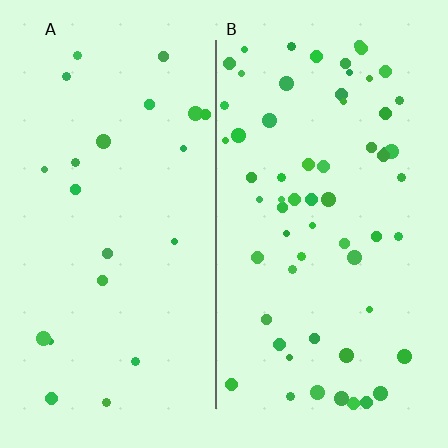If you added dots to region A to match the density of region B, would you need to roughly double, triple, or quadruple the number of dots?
Approximately triple.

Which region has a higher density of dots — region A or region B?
B (the right).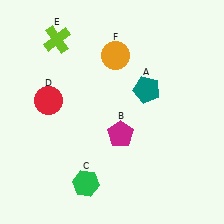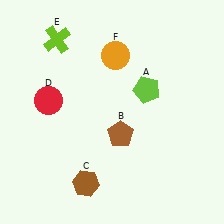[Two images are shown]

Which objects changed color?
A changed from teal to lime. B changed from magenta to brown. C changed from green to brown.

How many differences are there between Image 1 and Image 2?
There are 3 differences between the two images.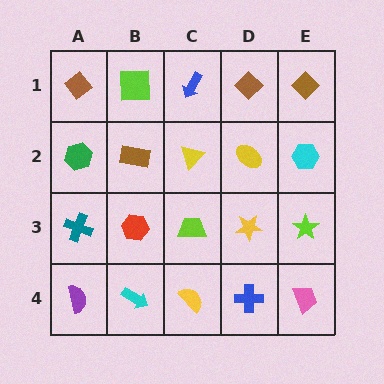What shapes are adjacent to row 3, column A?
A green hexagon (row 2, column A), a purple semicircle (row 4, column A), a red hexagon (row 3, column B).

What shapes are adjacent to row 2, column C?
A blue arrow (row 1, column C), a lime trapezoid (row 3, column C), a brown rectangle (row 2, column B), a yellow ellipse (row 2, column D).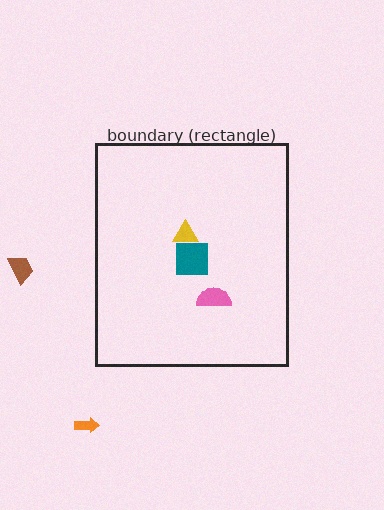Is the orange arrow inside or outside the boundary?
Outside.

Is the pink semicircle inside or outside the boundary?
Inside.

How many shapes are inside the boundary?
3 inside, 2 outside.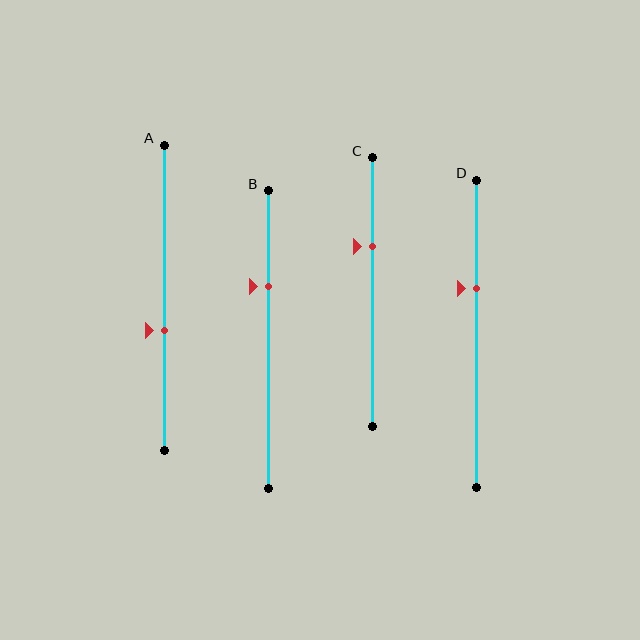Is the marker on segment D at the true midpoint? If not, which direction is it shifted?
No, the marker on segment D is shifted upward by about 15% of the segment length.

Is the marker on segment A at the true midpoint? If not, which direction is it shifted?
No, the marker on segment A is shifted downward by about 11% of the segment length.